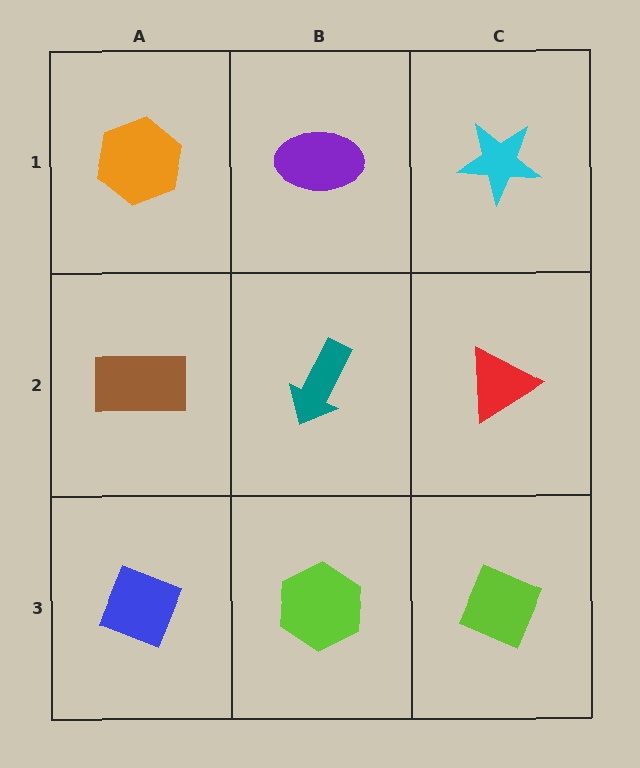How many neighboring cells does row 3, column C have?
2.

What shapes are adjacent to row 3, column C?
A red triangle (row 2, column C), a lime hexagon (row 3, column B).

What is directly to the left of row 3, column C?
A lime hexagon.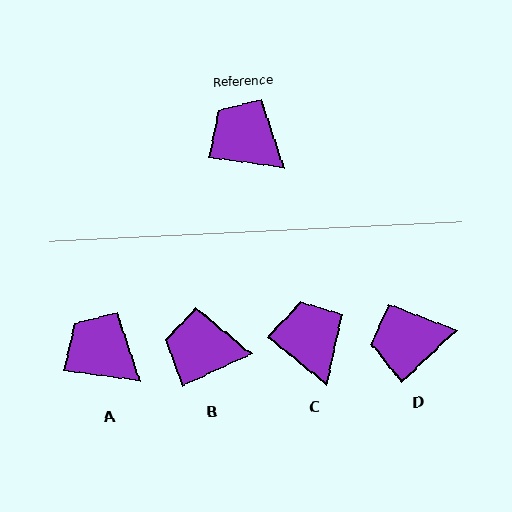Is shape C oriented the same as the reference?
No, it is off by about 31 degrees.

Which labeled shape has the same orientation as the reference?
A.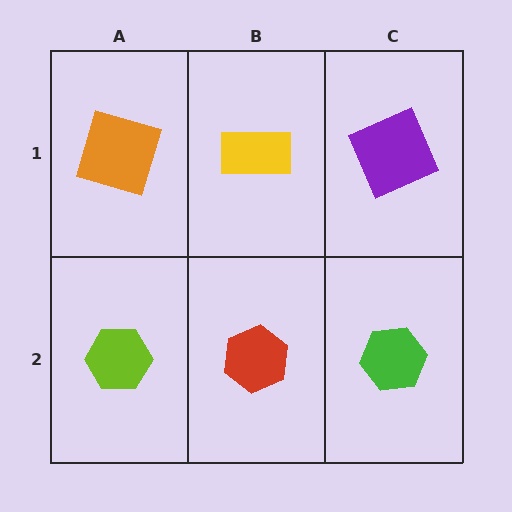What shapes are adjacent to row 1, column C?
A green hexagon (row 2, column C), a yellow rectangle (row 1, column B).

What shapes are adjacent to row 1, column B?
A red hexagon (row 2, column B), an orange square (row 1, column A), a purple square (row 1, column C).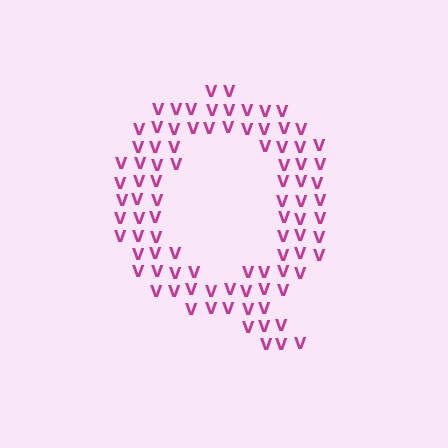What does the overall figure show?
The overall figure shows the letter Q.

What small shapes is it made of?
It is made of small letter V's.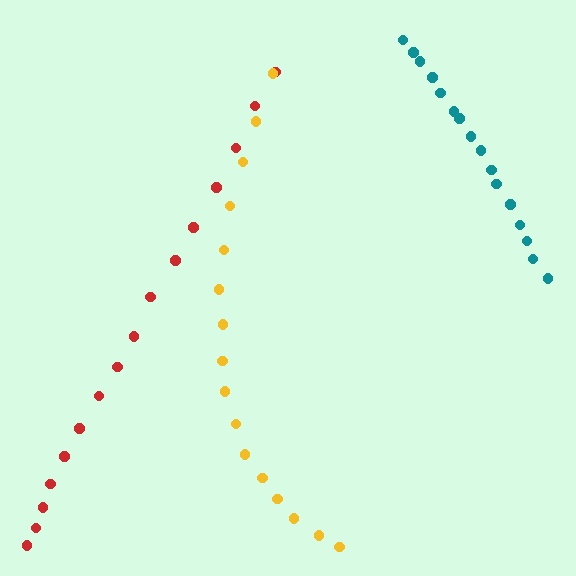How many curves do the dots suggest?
There are 3 distinct paths.